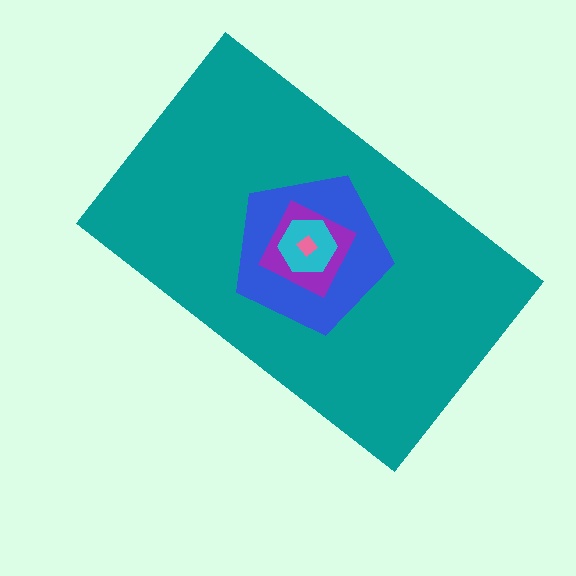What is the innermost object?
The pink diamond.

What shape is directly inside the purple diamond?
The cyan hexagon.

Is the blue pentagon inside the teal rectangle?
Yes.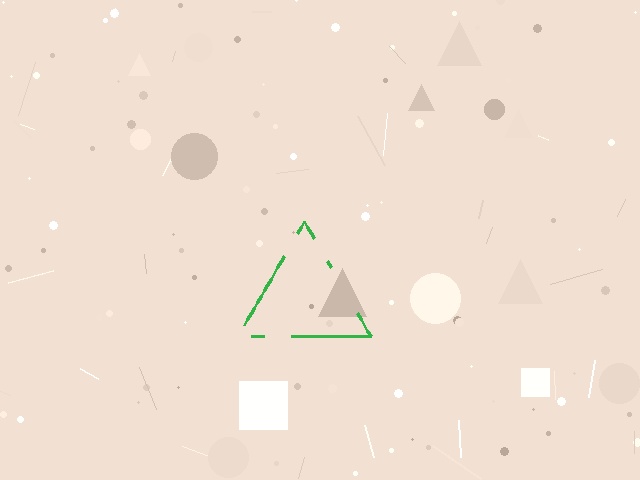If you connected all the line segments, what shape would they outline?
They would outline a triangle.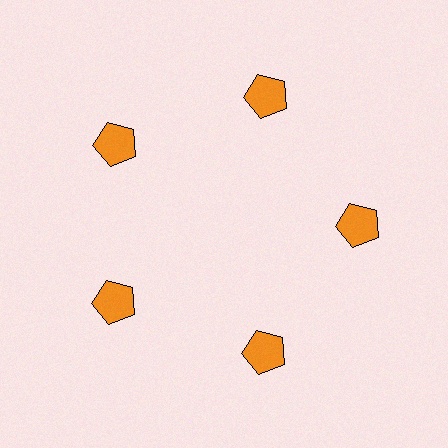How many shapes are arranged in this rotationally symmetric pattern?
There are 5 shapes, arranged in 5 groups of 1.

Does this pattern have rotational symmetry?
Yes, this pattern has 5-fold rotational symmetry. It looks the same after rotating 72 degrees around the center.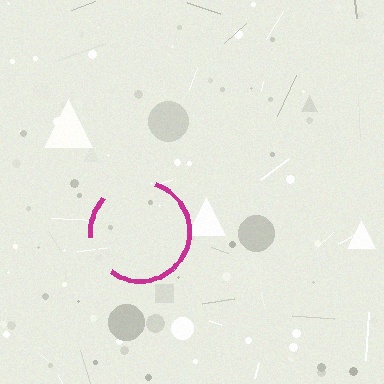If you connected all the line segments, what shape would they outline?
They would outline a circle.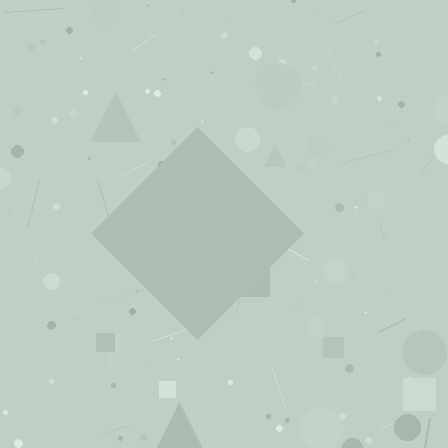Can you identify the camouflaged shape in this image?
The camouflaged shape is a diamond.